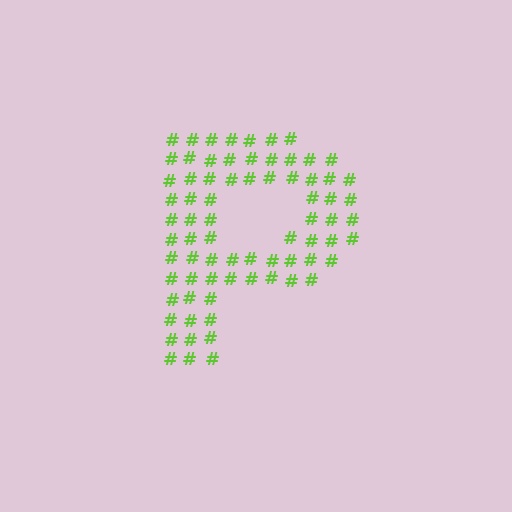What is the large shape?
The large shape is the letter P.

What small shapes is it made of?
It is made of small hash symbols.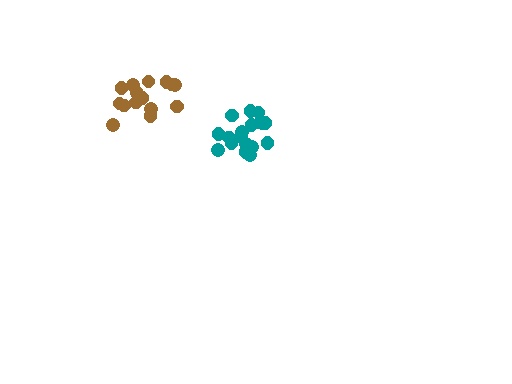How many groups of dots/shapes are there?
There are 2 groups.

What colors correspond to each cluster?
The clusters are colored: teal, brown.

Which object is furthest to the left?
The brown cluster is leftmost.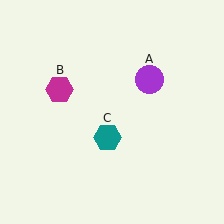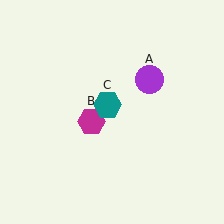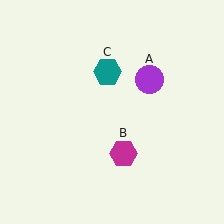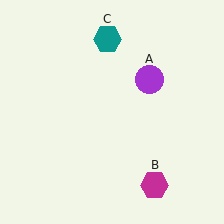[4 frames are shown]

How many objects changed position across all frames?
2 objects changed position: magenta hexagon (object B), teal hexagon (object C).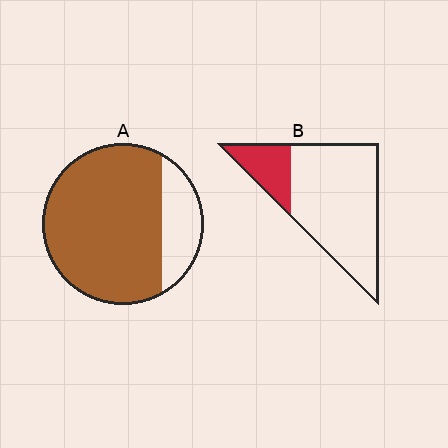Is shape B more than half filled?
No.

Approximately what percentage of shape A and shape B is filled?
A is approximately 80% and B is approximately 20%.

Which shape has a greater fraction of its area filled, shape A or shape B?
Shape A.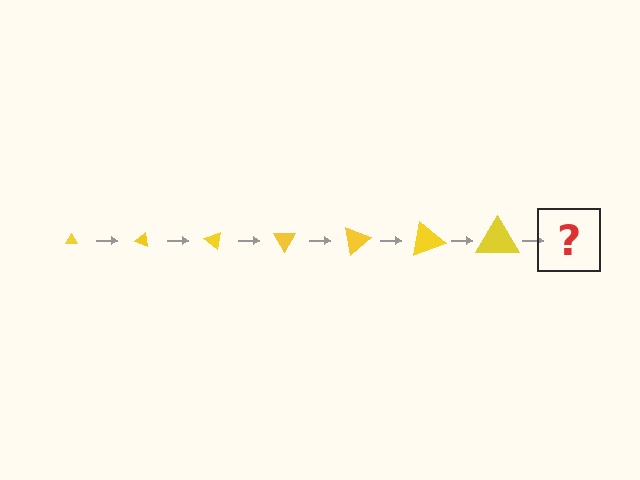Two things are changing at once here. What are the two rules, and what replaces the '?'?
The two rules are that the triangle grows larger each step and it rotates 20 degrees each step. The '?' should be a triangle, larger than the previous one and rotated 140 degrees from the start.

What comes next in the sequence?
The next element should be a triangle, larger than the previous one and rotated 140 degrees from the start.